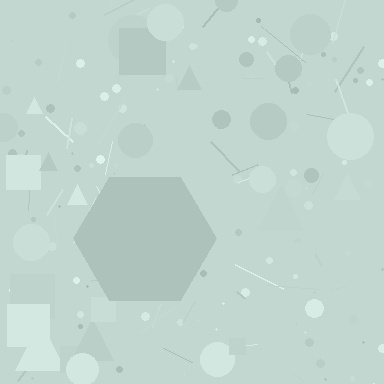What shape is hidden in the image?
A hexagon is hidden in the image.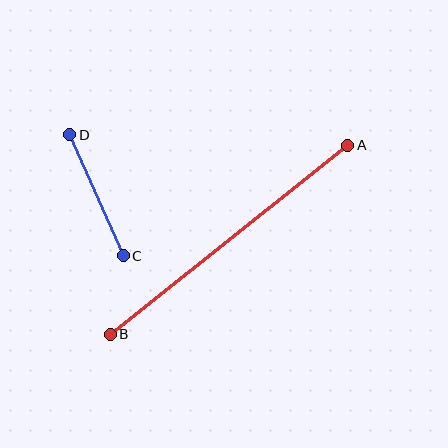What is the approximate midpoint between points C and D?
The midpoint is at approximately (97, 195) pixels.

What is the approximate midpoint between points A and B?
The midpoint is at approximately (229, 240) pixels.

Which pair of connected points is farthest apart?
Points A and B are farthest apart.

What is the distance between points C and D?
The distance is approximately 132 pixels.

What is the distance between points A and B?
The distance is approximately 303 pixels.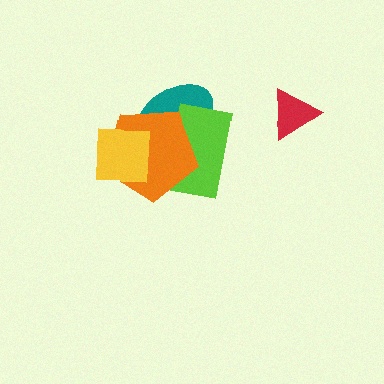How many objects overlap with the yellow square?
1 object overlaps with the yellow square.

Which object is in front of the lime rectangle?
The orange pentagon is in front of the lime rectangle.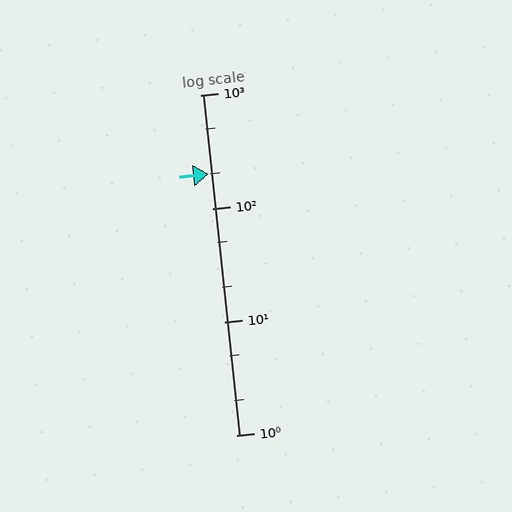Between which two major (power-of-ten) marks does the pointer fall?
The pointer is between 100 and 1000.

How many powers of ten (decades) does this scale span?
The scale spans 3 decades, from 1 to 1000.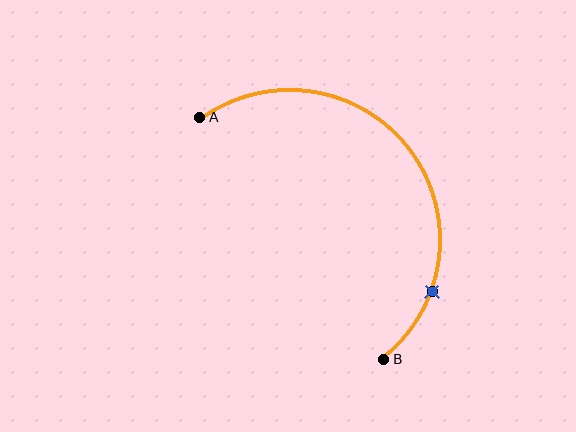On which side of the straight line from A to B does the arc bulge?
The arc bulges above and to the right of the straight line connecting A and B.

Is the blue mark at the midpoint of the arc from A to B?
No. The blue mark lies on the arc but is closer to endpoint B. The arc midpoint would be at the point on the curve equidistant along the arc from both A and B.